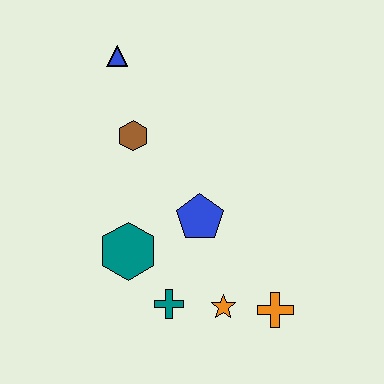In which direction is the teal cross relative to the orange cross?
The teal cross is to the left of the orange cross.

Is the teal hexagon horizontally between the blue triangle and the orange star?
Yes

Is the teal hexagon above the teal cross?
Yes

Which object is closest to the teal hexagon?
The teal cross is closest to the teal hexagon.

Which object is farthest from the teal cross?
The blue triangle is farthest from the teal cross.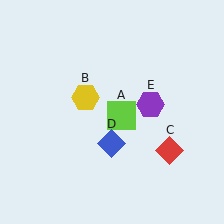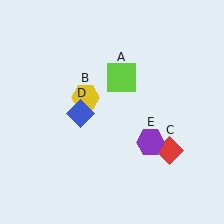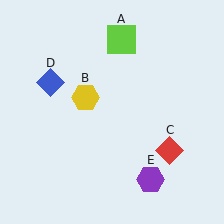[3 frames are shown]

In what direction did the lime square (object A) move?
The lime square (object A) moved up.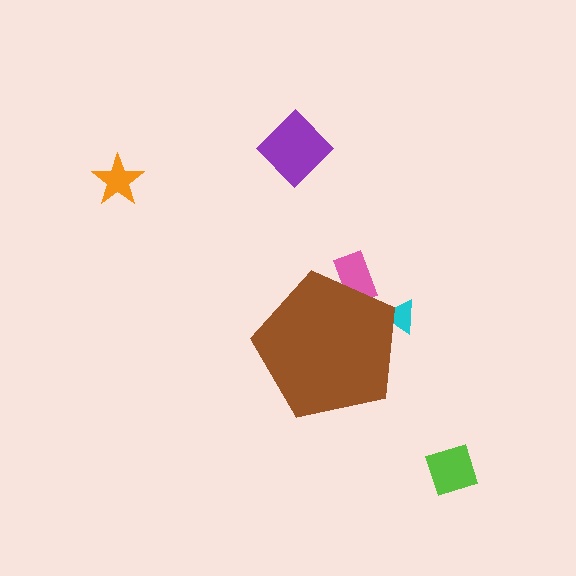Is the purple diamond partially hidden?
No, the purple diamond is fully visible.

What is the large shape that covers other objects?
A brown pentagon.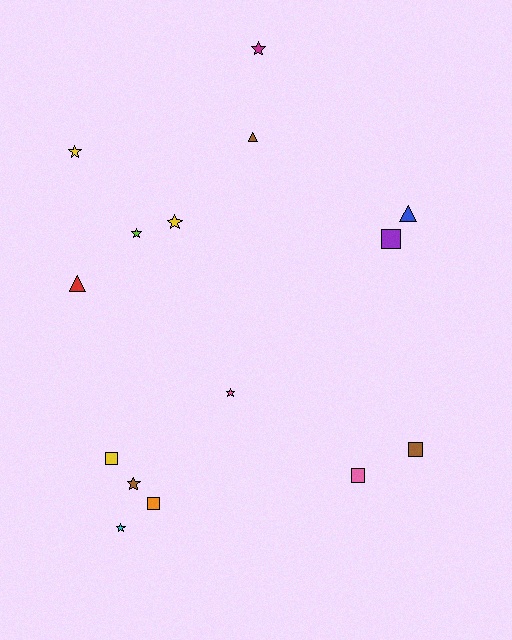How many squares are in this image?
There are 5 squares.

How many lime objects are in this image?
There is 1 lime object.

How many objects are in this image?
There are 15 objects.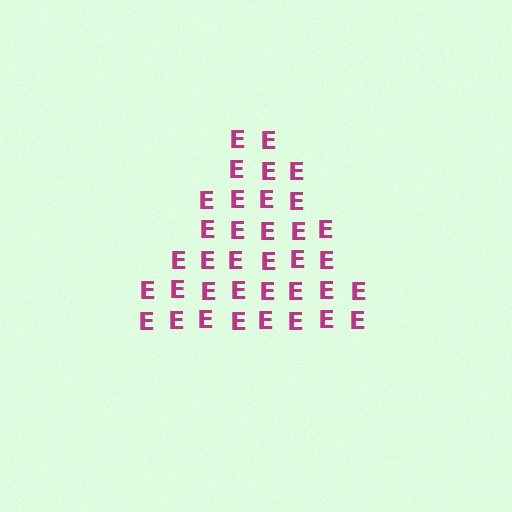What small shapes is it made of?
It is made of small letter E's.